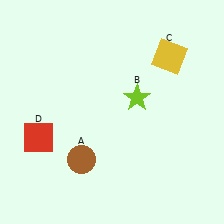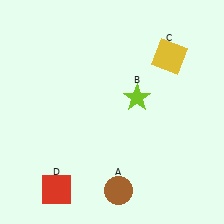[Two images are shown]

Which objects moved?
The objects that moved are: the brown circle (A), the red square (D).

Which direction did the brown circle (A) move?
The brown circle (A) moved right.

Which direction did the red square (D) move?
The red square (D) moved down.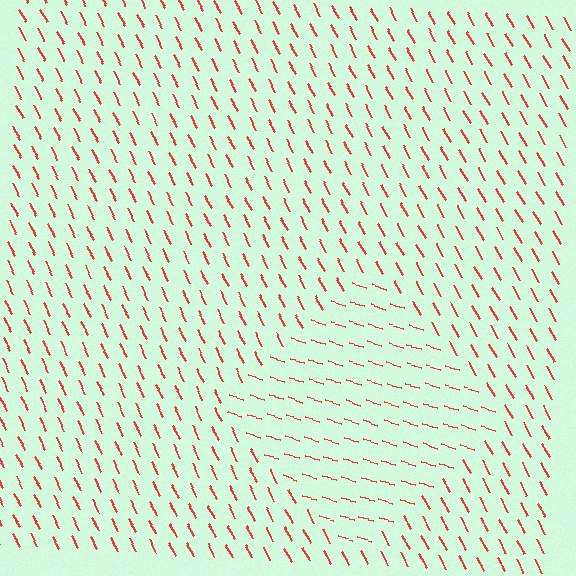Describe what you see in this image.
The image is filled with small red line segments. A diamond region in the image has lines oriented differently from the surrounding lines, creating a visible texture boundary.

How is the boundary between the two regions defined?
The boundary is defined purely by a change in line orientation (approximately 45 degrees difference). All lines are the same color and thickness.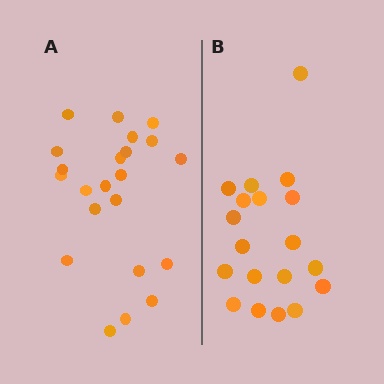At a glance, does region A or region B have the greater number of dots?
Region A (the left region) has more dots.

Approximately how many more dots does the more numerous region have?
Region A has just a few more — roughly 2 or 3 more dots than region B.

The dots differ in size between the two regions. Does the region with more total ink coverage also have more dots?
No. Region B has more total ink coverage because its dots are larger, but region A actually contains more individual dots. Total area can be misleading — the number of items is what matters here.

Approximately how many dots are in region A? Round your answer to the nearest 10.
About 20 dots. (The exact count is 22, which rounds to 20.)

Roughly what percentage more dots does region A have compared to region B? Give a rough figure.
About 15% more.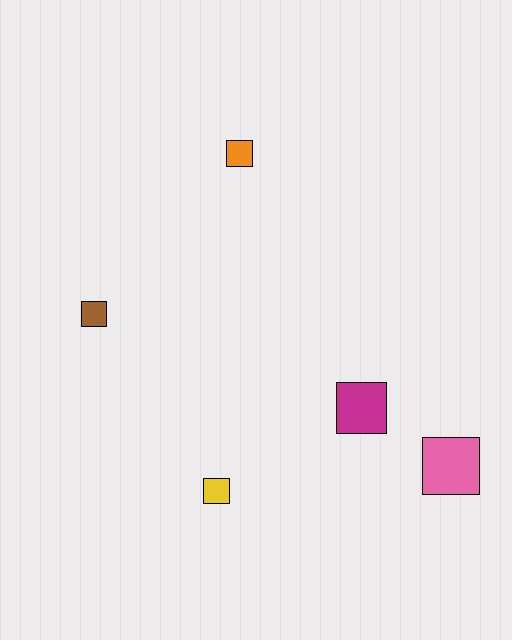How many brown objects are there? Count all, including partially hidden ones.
There is 1 brown object.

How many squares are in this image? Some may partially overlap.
There are 5 squares.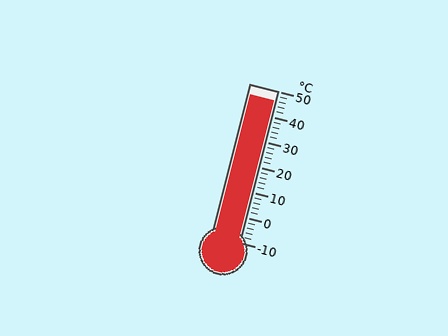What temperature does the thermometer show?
The thermometer shows approximately 46°C.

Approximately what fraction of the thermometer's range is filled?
The thermometer is filled to approximately 95% of its range.